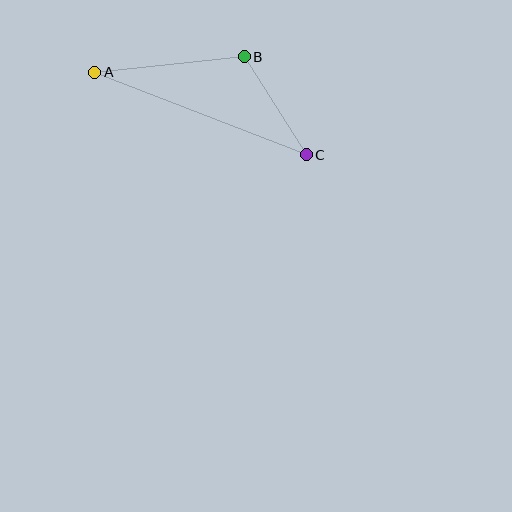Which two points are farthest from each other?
Points A and C are farthest from each other.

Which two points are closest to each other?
Points B and C are closest to each other.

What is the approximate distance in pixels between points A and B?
The distance between A and B is approximately 150 pixels.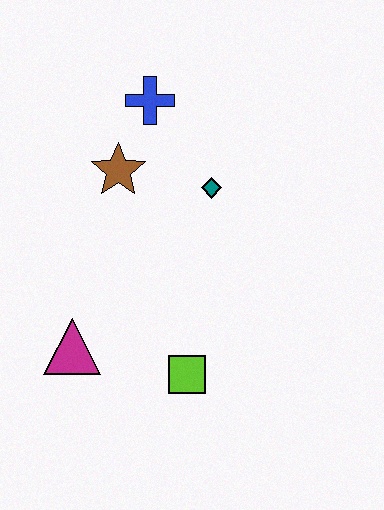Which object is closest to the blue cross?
The brown star is closest to the blue cross.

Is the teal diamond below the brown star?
Yes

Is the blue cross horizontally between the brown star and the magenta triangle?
No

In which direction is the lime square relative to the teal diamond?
The lime square is below the teal diamond.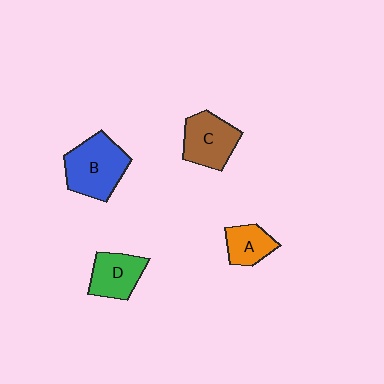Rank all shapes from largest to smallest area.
From largest to smallest: B (blue), C (brown), D (green), A (orange).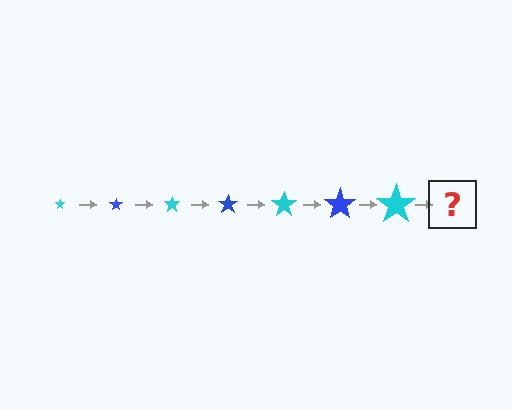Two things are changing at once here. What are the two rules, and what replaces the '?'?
The two rules are that the star grows larger each step and the color cycles through cyan and blue. The '?' should be a blue star, larger than the previous one.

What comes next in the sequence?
The next element should be a blue star, larger than the previous one.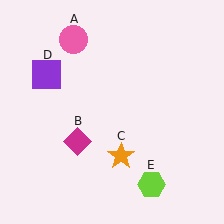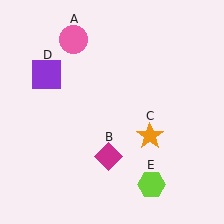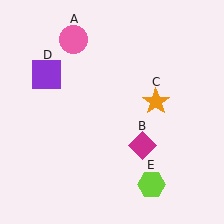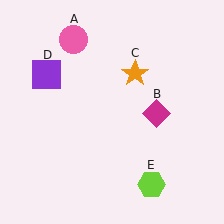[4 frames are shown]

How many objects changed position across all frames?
2 objects changed position: magenta diamond (object B), orange star (object C).